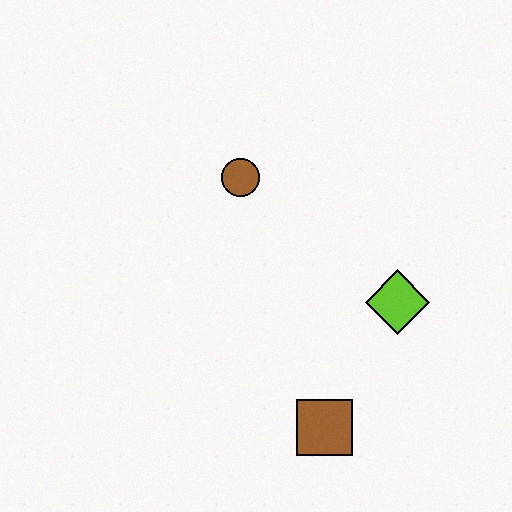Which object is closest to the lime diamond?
The brown square is closest to the lime diamond.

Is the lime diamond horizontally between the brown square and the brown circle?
No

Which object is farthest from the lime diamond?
The brown circle is farthest from the lime diamond.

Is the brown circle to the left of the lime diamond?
Yes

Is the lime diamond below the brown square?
No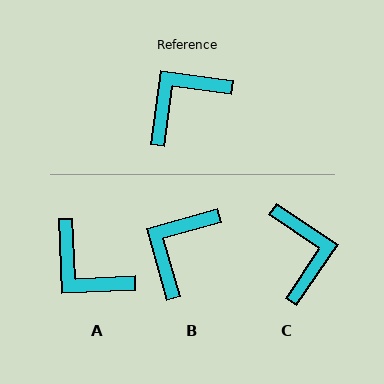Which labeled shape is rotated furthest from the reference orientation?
C, about 116 degrees away.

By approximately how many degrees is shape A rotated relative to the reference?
Approximately 100 degrees counter-clockwise.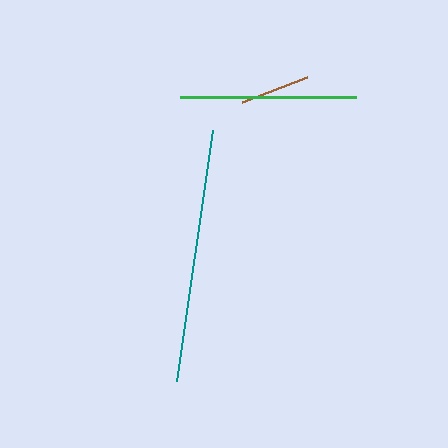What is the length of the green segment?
The green segment is approximately 177 pixels long.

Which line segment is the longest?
The teal line is the longest at approximately 253 pixels.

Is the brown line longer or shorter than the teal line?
The teal line is longer than the brown line.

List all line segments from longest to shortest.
From longest to shortest: teal, green, brown.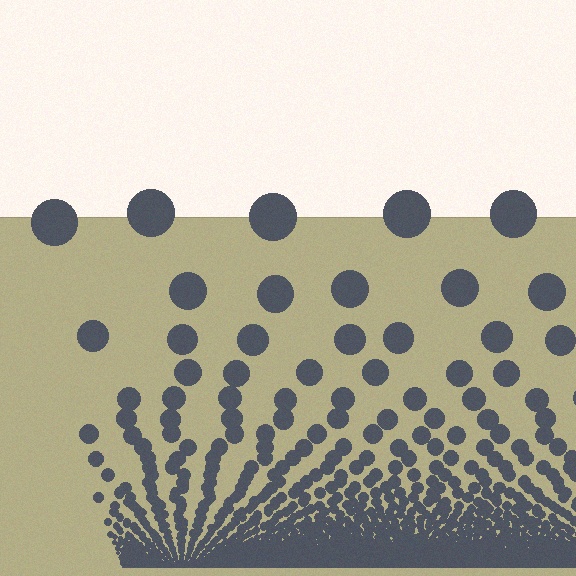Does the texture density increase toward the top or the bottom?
Density increases toward the bottom.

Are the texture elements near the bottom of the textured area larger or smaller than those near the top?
Smaller. The gradient is inverted — elements near the bottom are smaller and denser.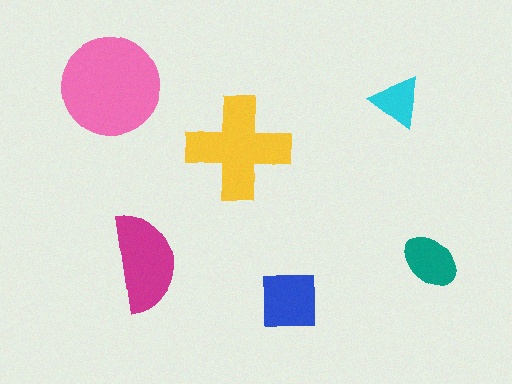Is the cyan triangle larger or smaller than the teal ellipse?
Smaller.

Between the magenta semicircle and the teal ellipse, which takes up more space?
The magenta semicircle.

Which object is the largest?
The pink circle.